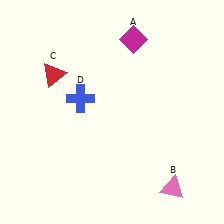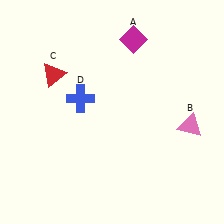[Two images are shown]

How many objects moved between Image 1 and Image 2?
1 object moved between the two images.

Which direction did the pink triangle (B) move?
The pink triangle (B) moved up.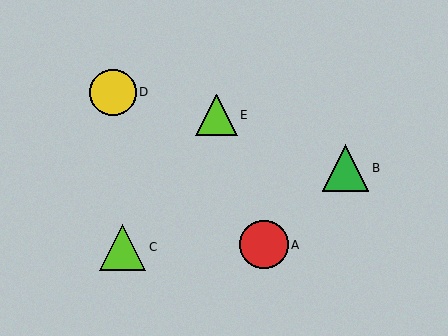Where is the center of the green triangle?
The center of the green triangle is at (346, 168).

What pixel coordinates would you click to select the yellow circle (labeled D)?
Click at (113, 92) to select the yellow circle D.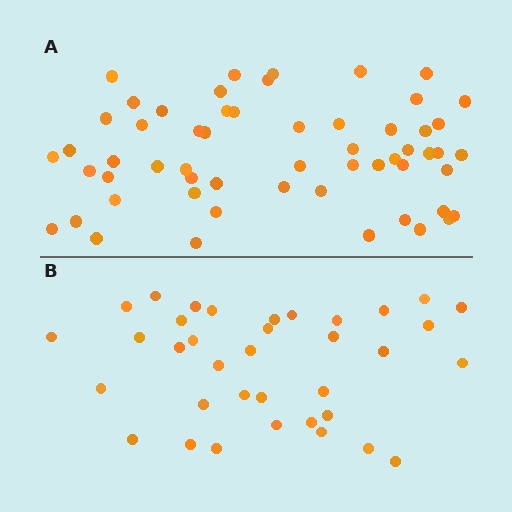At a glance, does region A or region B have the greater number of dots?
Region A (the top region) has more dots.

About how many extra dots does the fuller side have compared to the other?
Region A has approximately 20 more dots than region B.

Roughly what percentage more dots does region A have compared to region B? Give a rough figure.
About 60% more.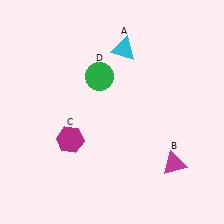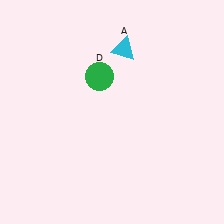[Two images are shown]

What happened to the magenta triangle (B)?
The magenta triangle (B) was removed in Image 2. It was in the bottom-right area of Image 1.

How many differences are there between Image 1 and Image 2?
There are 2 differences between the two images.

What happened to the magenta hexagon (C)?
The magenta hexagon (C) was removed in Image 2. It was in the bottom-left area of Image 1.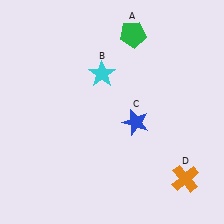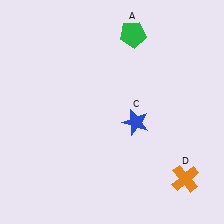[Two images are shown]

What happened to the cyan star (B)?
The cyan star (B) was removed in Image 2. It was in the top-left area of Image 1.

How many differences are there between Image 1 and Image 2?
There is 1 difference between the two images.